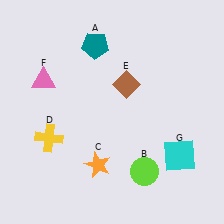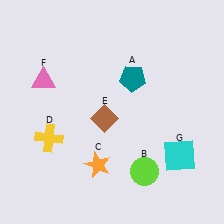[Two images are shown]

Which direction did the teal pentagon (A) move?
The teal pentagon (A) moved right.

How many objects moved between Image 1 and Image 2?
2 objects moved between the two images.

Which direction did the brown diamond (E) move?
The brown diamond (E) moved down.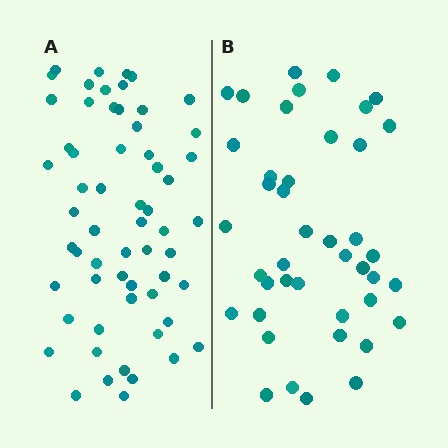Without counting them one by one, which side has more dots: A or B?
Region A (the left region) has more dots.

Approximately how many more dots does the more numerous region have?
Region A has approximately 20 more dots than region B.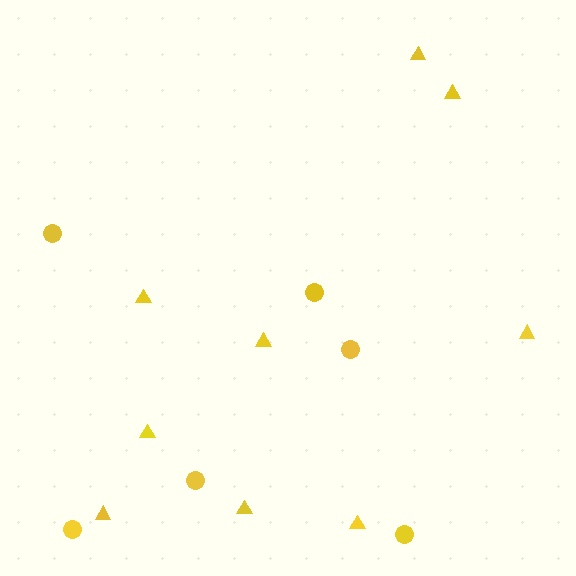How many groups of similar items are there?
There are 2 groups: one group of triangles (9) and one group of circles (6).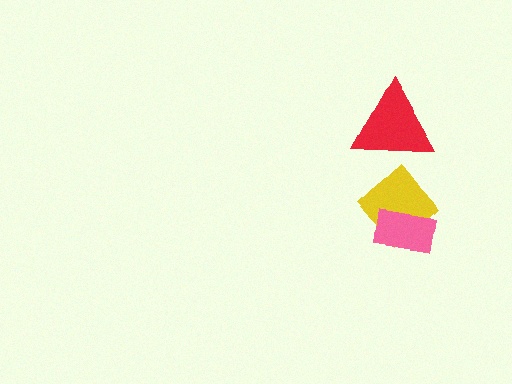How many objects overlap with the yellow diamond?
2 objects overlap with the yellow diamond.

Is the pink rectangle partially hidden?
No, no other shape covers it.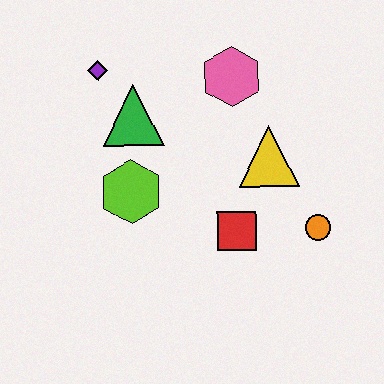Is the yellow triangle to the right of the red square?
Yes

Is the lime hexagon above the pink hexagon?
No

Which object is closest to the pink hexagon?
The yellow triangle is closest to the pink hexagon.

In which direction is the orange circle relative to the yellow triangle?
The orange circle is below the yellow triangle.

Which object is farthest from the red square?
The purple diamond is farthest from the red square.